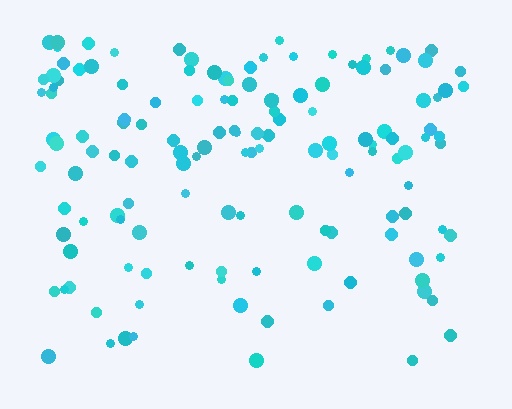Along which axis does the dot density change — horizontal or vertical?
Vertical.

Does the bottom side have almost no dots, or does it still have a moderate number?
Still a moderate number, just noticeably fewer than the top.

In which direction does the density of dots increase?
From bottom to top, with the top side densest.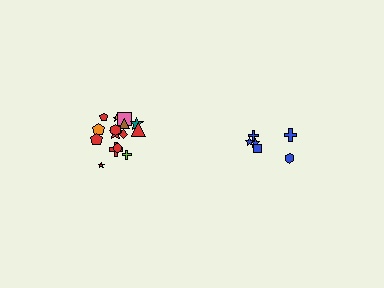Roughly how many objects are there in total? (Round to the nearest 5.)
Roughly 20 objects in total.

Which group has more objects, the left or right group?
The left group.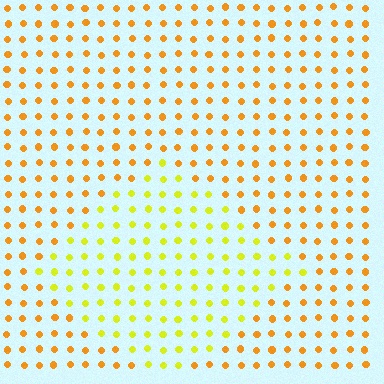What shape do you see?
I see a diamond.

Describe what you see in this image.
The image is filled with small orange elements in a uniform arrangement. A diamond-shaped region is visible where the elements are tinted to a slightly different hue, forming a subtle color boundary.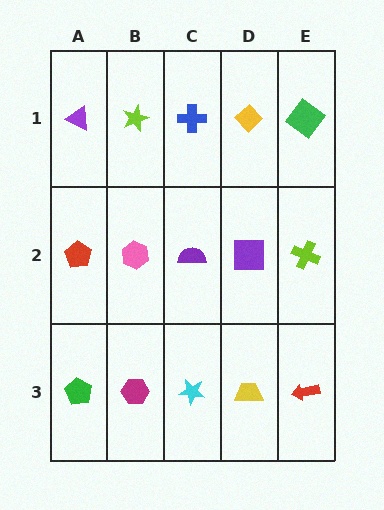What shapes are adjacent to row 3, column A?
A red pentagon (row 2, column A), a magenta hexagon (row 3, column B).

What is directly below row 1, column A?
A red pentagon.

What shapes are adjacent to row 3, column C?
A purple semicircle (row 2, column C), a magenta hexagon (row 3, column B), a yellow trapezoid (row 3, column D).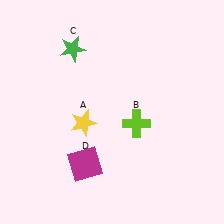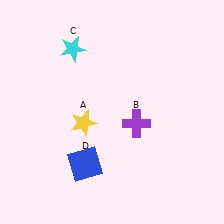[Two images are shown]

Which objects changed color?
B changed from lime to purple. C changed from green to cyan. D changed from magenta to blue.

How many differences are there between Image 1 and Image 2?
There are 3 differences between the two images.